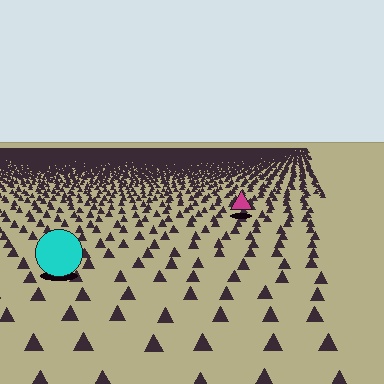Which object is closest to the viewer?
The cyan circle is closest. The texture marks near it are larger and more spread out.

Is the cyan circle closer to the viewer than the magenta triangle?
Yes. The cyan circle is closer — you can tell from the texture gradient: the ground texture is coarser near it.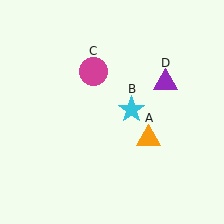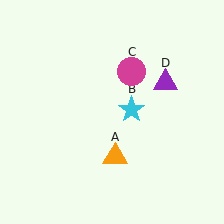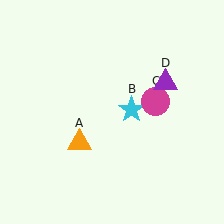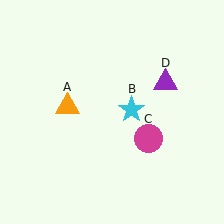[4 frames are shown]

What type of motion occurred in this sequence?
The orange triangle (object A), magenta circle (object C) rotated clockwise around the center of the scene.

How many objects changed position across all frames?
2 objects changed position: orange triangle (object A), magenta circle (object C).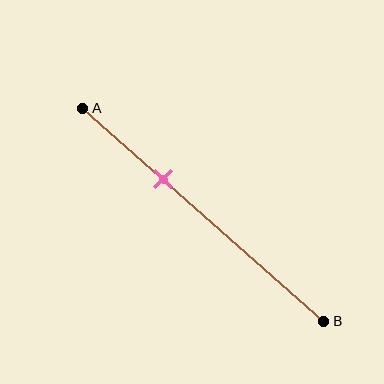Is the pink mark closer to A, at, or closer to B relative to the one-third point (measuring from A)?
The pink mark is approximately at the one-third point of segment AB.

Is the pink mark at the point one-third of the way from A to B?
Yes, the mark is approximately at the one-third point.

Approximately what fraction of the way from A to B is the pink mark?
The pink mark is approximately 35% of the way from A to B.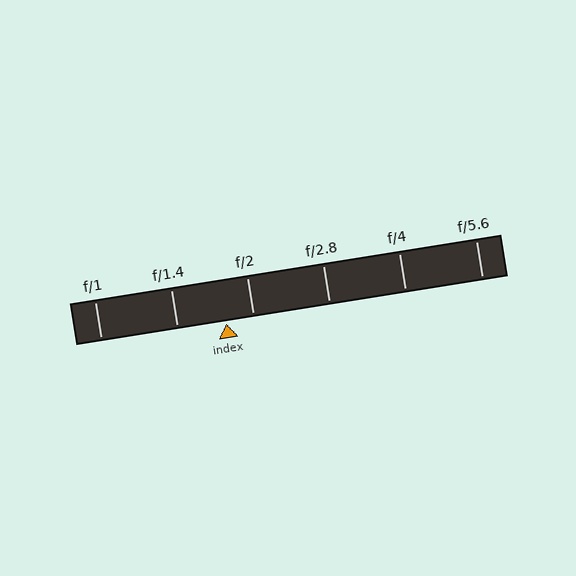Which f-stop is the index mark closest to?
The index mark is closest to f/2.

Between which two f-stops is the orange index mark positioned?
The index mark is between f/1.4 and f/2.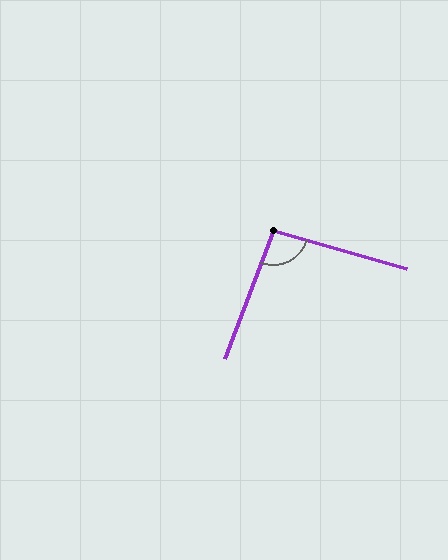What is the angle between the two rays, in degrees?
Approximately 95 degrees.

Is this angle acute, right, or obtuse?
It is approximately a right angle.